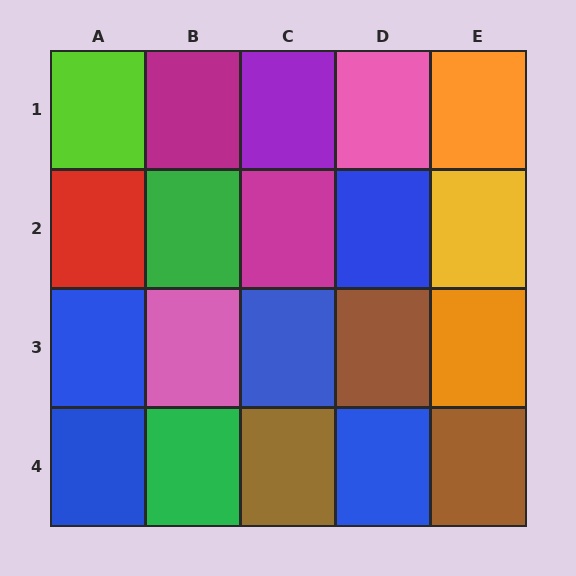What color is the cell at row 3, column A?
Blue.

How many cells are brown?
3 cells are brown.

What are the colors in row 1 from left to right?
Lime, magenta, purple, pink, orange.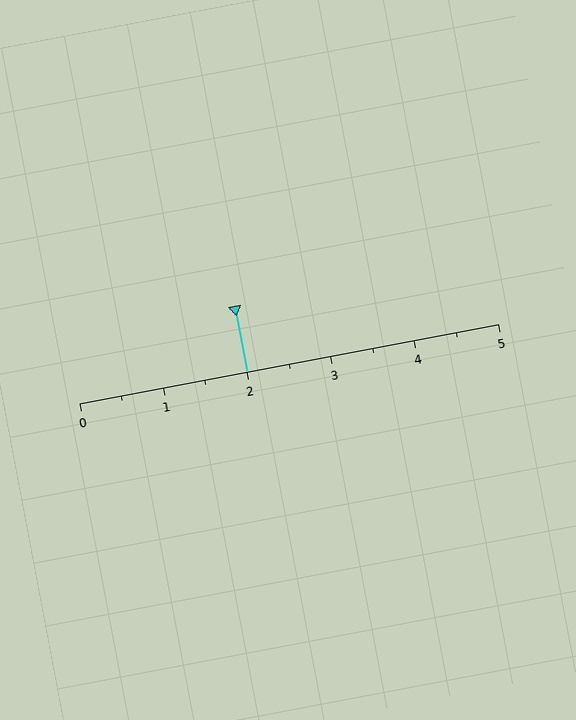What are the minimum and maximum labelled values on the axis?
The axis runs from 0 to 5.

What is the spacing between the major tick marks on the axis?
The major ticks are spaced 1 apart.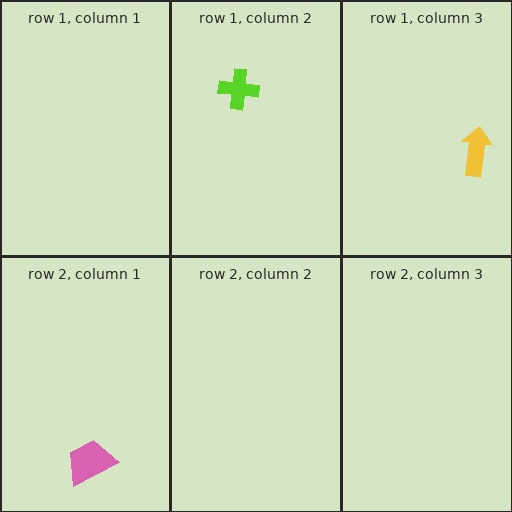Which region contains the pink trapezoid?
The row 2, column 1 region.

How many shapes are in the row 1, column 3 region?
1.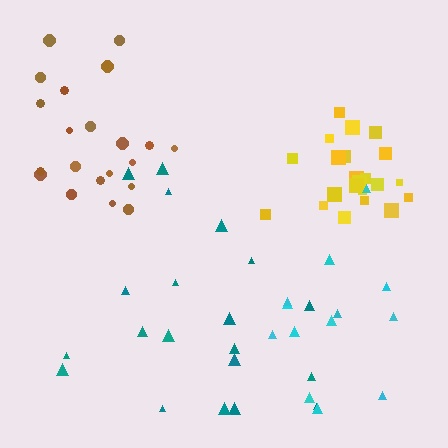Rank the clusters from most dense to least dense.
yellow, brown, cyan, teal.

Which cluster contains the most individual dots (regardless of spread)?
Yellow (23).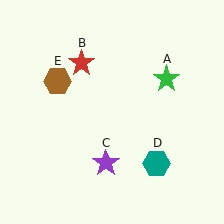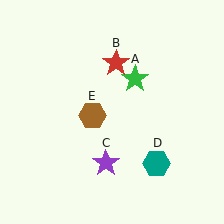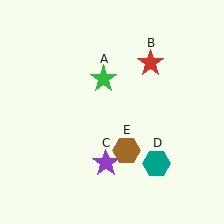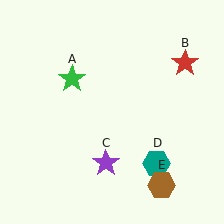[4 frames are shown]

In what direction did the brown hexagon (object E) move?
The brown hexagon (object E) moved down and to the right.